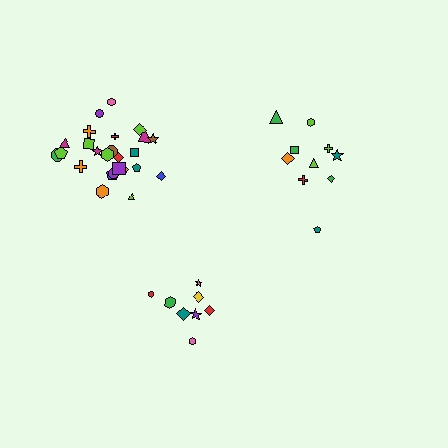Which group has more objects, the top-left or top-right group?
The top-left group.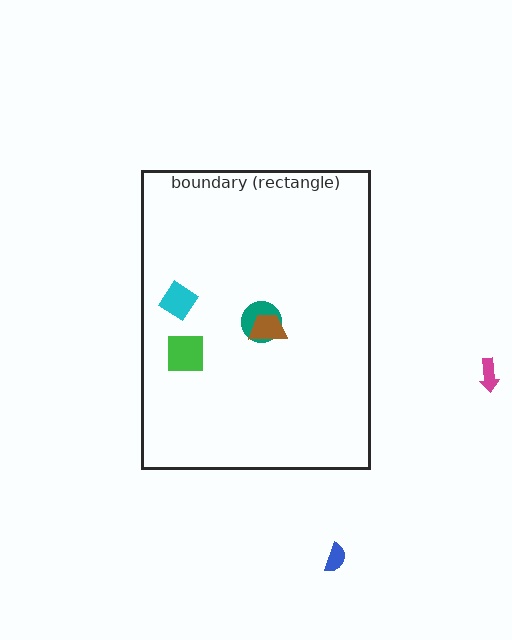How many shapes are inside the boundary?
5 inside, 2 outside.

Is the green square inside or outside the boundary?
Inside.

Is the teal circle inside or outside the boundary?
Inside.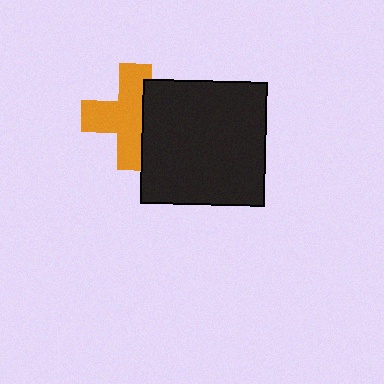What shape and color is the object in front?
The object in front is a black square.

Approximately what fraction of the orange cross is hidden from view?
Roughly 35% of the orange cross is hidden behind the black square.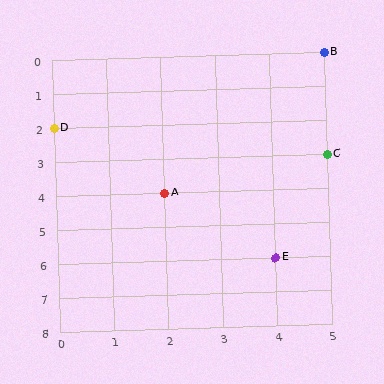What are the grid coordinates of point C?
Point C is at grid coordinates (5, 3).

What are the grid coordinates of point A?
Point A is at grid coordinates (2, 4).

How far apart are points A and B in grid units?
Points A and B are 3 columns and 4 rows apart (about 5.0 grid units diagonally).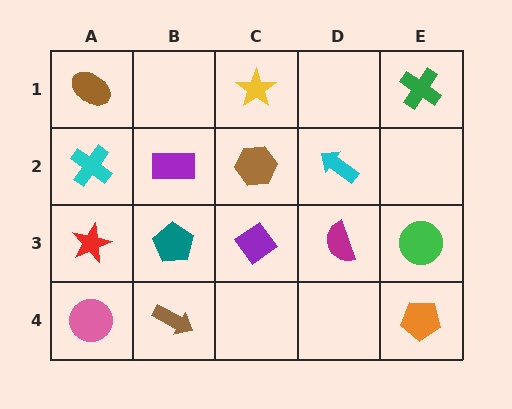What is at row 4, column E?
An orange pentagon.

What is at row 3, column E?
A green circle.